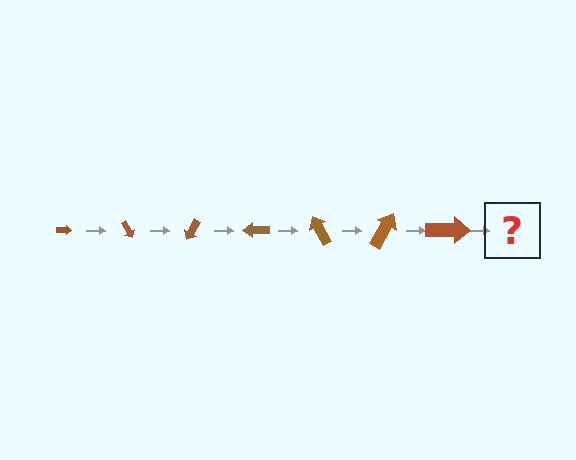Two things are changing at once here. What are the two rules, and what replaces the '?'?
The two rules are that the arrow grows larger each step and it rotates 60 degrees each step. The '?' should be an arrow, larger than the previous one and rotated 420 degrees from the start.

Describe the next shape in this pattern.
It should be an arrow, larger than the previous one and rotated 420 degrees from the start.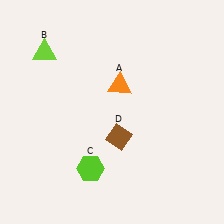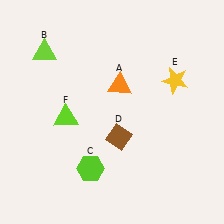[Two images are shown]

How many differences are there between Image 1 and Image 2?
There are 2 differences between the two images.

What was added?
A yellow star (E), a lime triangle (F) were added in Image 2.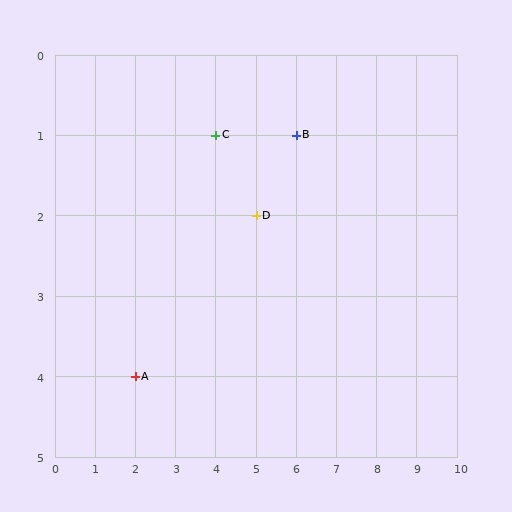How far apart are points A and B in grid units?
Points A and B are 4 columns and 3 rows apart (about 5.0 grid units diagonally).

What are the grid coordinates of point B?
Point B is at grid coordinates (6, 1).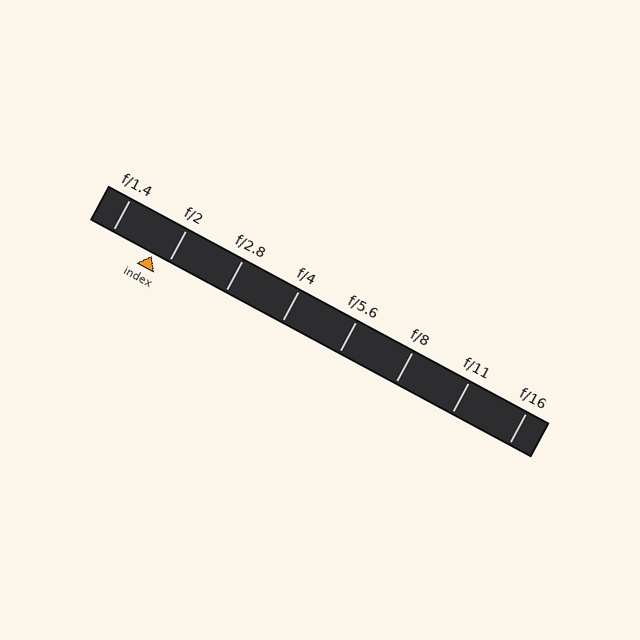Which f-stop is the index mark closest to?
The index mark is closest to f/2.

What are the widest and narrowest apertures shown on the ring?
The widest aperture shown is f/1.4 and the narrowest is f/16.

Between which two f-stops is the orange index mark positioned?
The index mark is between f/1.4 and f/2.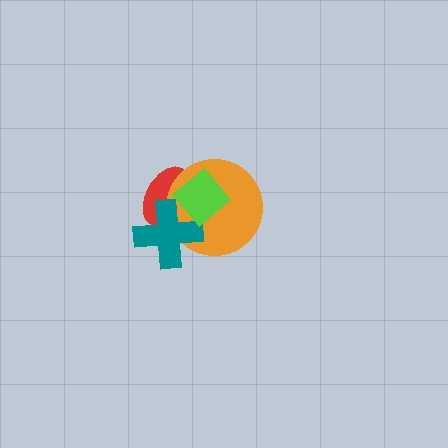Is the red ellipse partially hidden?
Yes, it is partially covered by another shape.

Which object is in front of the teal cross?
The lime diamond is in front of the teal cross.